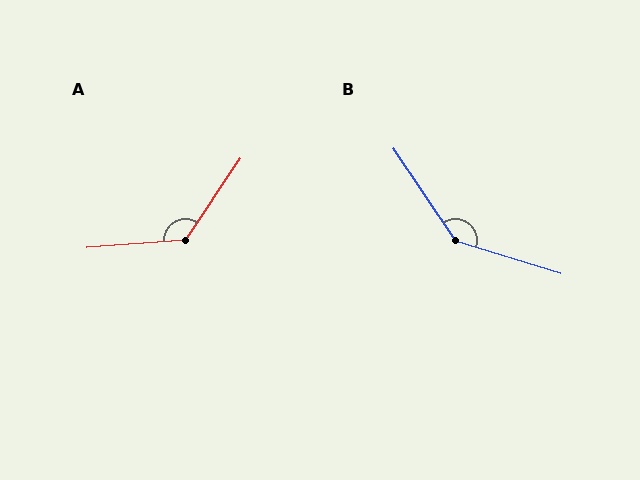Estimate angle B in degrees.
Approximately 141 degrees.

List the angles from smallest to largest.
A (128°), B (141°).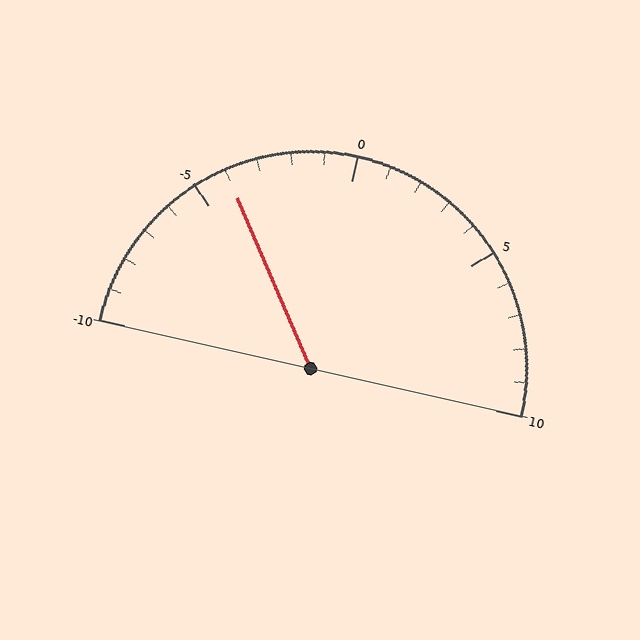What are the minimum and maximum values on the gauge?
The gauge ranges from -10 to 10.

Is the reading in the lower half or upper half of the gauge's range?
The reading is in the lower half of the range (-10 to 10).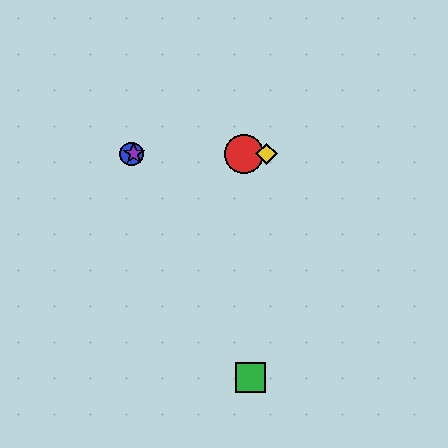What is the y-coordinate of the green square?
The green square is at y≈377.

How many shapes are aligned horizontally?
4 shapes (the red circle, the blue circle, the yellow diamond, the purple star) are aligned horizontally.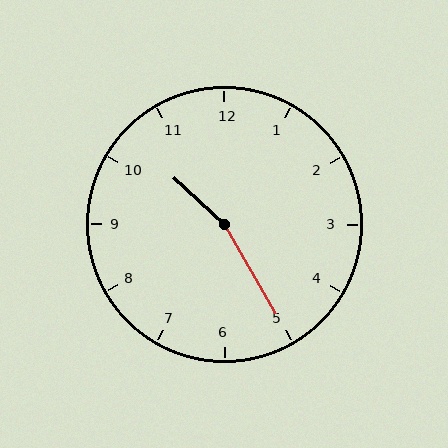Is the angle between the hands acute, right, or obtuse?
It is obtuse.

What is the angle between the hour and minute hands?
Approximately 162 degrees.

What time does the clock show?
10:25.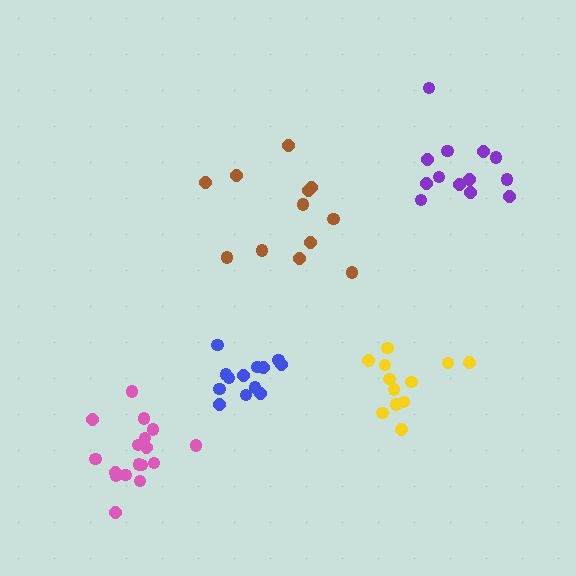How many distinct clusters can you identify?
There are 5 distinct clusters.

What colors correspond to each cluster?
The clusters are colored: brown, purple, yellow, blue, pink.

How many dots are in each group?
Group 1: 12 dots, Group 2: 13 dots, Group 3: 12 dots, Group 4: 13 dots, Group 5: 17 dots (67 total).